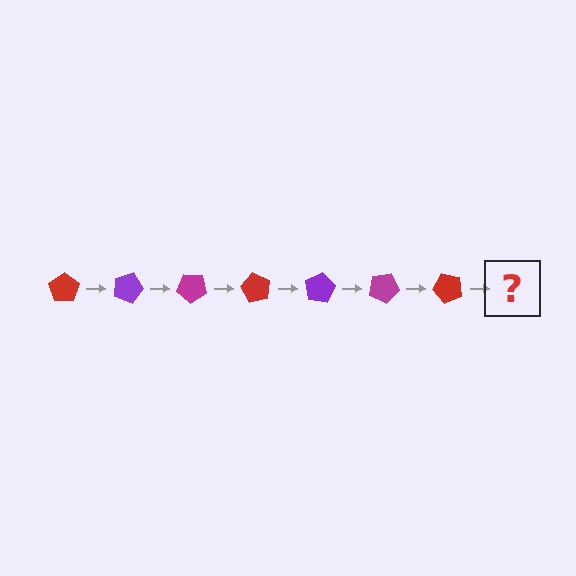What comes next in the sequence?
The next element should be a purple pentagon, rotated 140 degrees from the start.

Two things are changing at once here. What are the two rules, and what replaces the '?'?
The two rules are that it rotates 20 degrees each step and the color cycles through red, purple, and magenta. The '?' should be a purple pentagon, rotated 140 degrees from the start.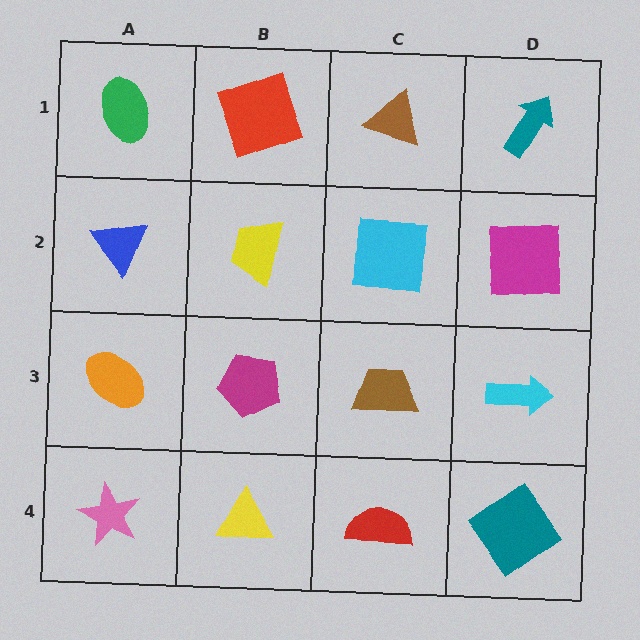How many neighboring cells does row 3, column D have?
3.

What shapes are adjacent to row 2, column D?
A teal arrow (row 1, column D), a cyan arrow (row 3, column D), a cyan square (row 2, column C).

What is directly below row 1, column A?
A blue triangle.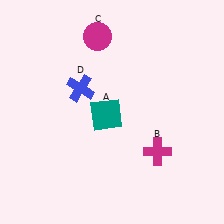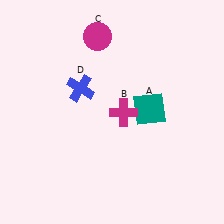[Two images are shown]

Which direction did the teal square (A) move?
The teal square (A) moved right.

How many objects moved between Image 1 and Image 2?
2 objects moved between the two images.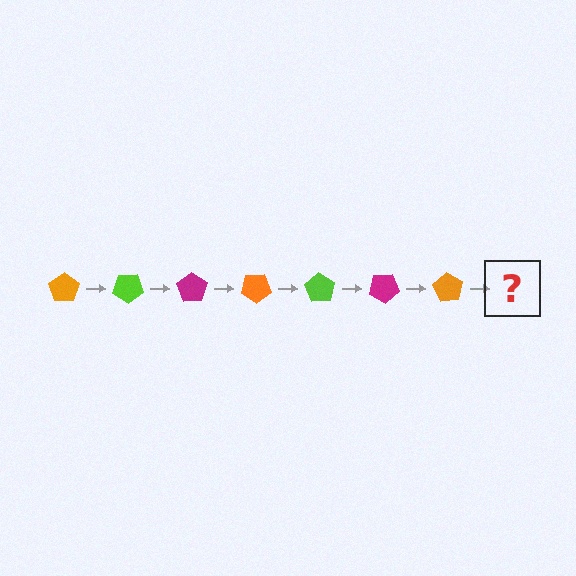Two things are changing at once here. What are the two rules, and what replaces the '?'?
The two rules are that it rotates 35 degrees each step and the color cycles through orange, lime, and magenta. The '?' should be a lime pentagon, rotated 245 degrees from the start.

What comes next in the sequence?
The next element should be a lime pentagon, rotated 245 degrees from the start.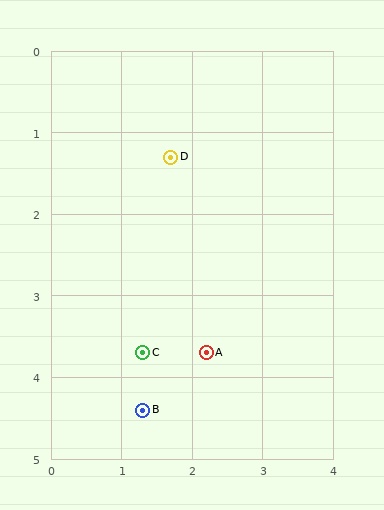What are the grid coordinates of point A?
Point A is at approximately (2.2, 3.7).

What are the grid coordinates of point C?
Point C is at approximately (1.3, 3.7).